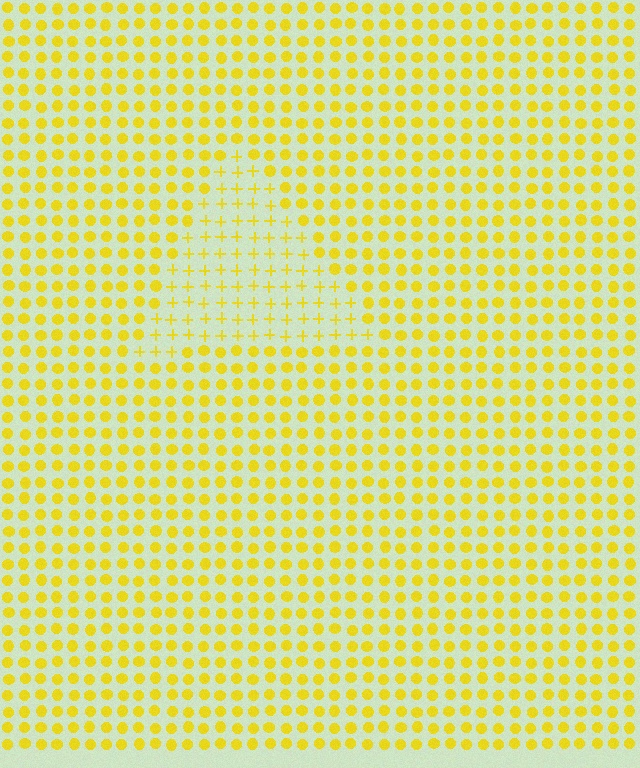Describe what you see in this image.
The image is filled with small yellow elements arranged in a uniform grid. A triangle-shaped region contains plus signs, while the surrounding area contains circles. The boundary is defined purely by the change in element shape.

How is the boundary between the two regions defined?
The boundary is defined by a change in element shape: plus signs inside vs. circles outside. All elements share the same color and spacing.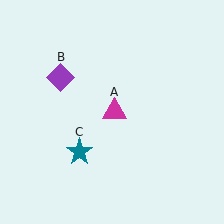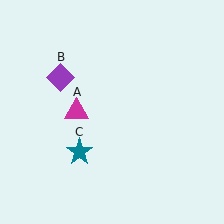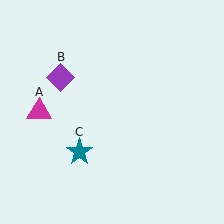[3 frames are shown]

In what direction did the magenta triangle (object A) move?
The magenta triangle (object A) moved left.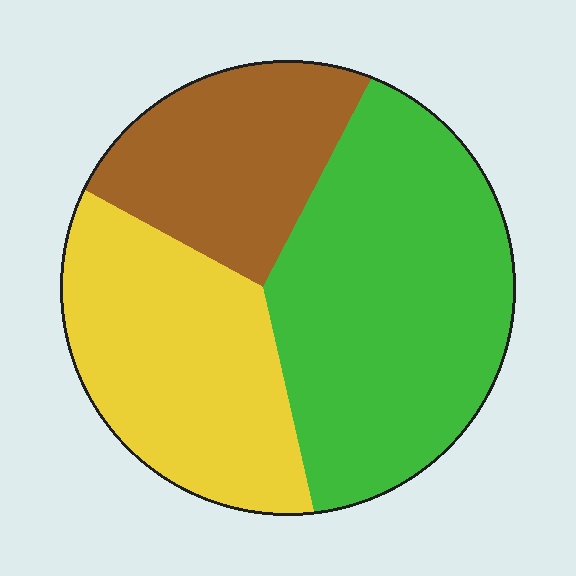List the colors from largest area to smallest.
From largest to smallest: green, yellow, brown.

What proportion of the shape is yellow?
Yellow covers 32% of the shape.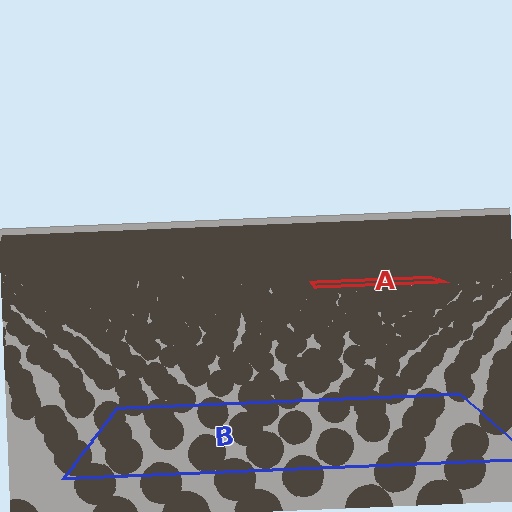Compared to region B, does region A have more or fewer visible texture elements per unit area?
Region A has more texture elements per unit area — they are packed more densely because it is farther away.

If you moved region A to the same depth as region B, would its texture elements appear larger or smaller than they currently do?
They would appear larger. At a closer depth, the same texture elements are projected at a bigger on-screen size.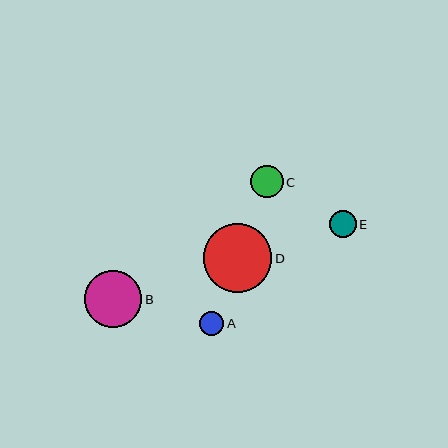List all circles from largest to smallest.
From largest to smallest: D, B, C, E, A.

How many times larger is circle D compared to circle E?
Circle D is approximately 2.6 times the size of circle E.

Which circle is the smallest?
Circle A is the smallest with a size of approximately 24 pixels.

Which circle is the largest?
Circle D is the largest with a size of approximately 69 pixels.